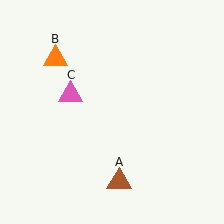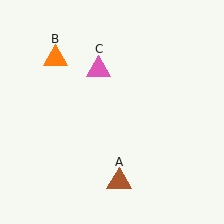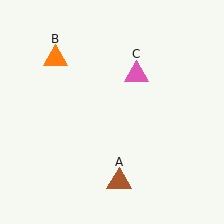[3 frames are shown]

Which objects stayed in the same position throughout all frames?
Brown triangle (object A) and orange triangle (object B) remained stationary.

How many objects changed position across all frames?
1 object changed position: pink triangle (object C).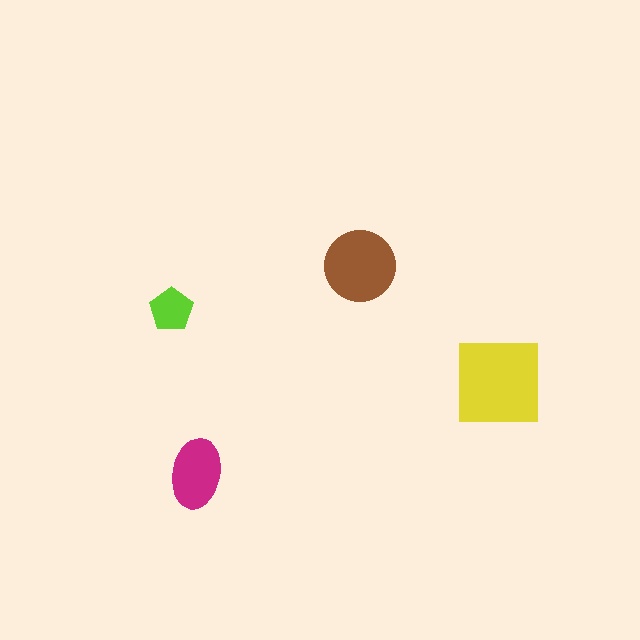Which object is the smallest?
The lime pentagon.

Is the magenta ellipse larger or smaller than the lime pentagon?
Larger.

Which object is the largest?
The yellow square.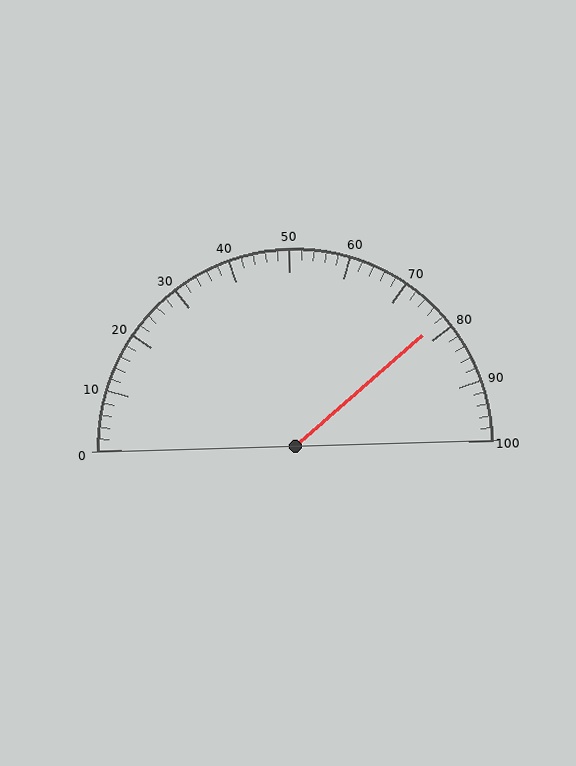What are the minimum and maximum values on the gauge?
The gauge ranges from 0 to 100.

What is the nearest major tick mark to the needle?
The nearest major tick mark is 80.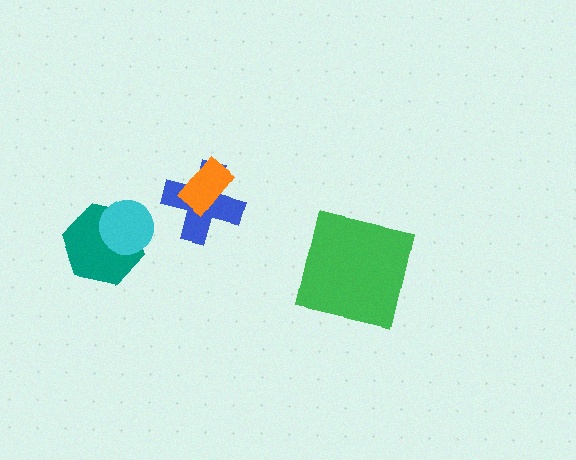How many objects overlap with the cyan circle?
1 object overlaps with the cyan circle.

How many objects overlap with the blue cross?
1 object overlaps with the blue cross.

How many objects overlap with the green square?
0 objects overlap with the green square.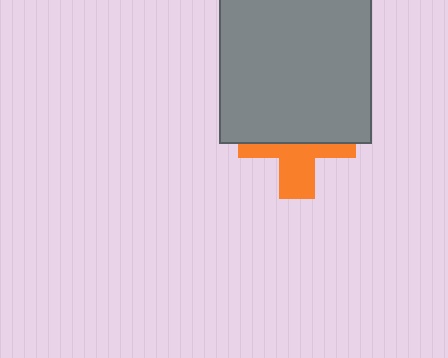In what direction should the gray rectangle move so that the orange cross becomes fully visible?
The gray rectangle should move up. That is the shortest direction to clear the overlap and leave the orange cross fully visible.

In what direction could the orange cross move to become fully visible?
The orange cross could move down. That would shift it out from behind the gray rectangle entirely.